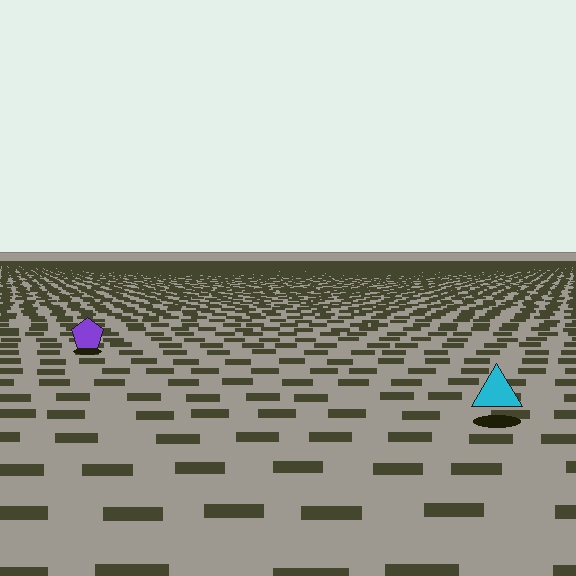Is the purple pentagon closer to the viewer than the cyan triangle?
No. The cyan triangle is closer — you can tell from the texture gradient: the ground texture is coarser near it.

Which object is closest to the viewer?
The cyan triangle is closest. The texture marks near it are larger and more spread out.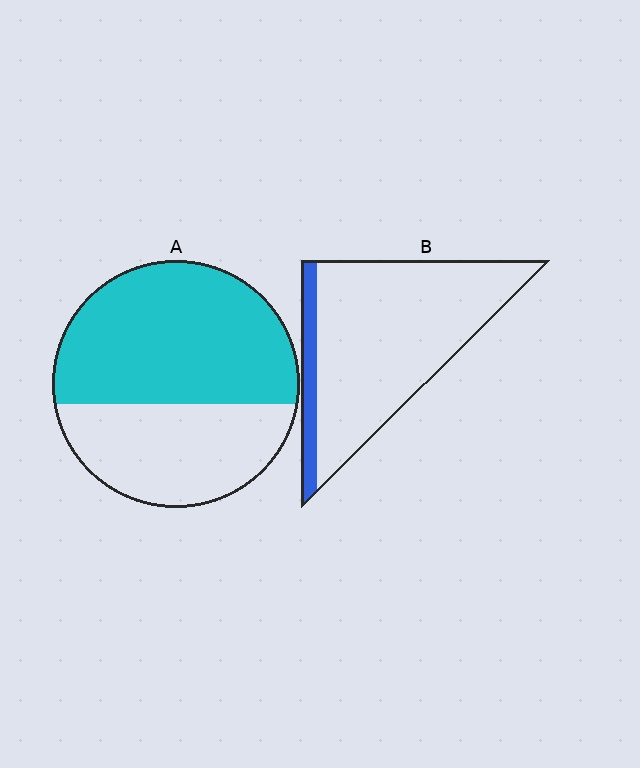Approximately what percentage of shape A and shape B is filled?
A is approximately 60% and B is approximately 10%.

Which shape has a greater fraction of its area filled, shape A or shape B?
Shape A.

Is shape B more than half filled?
No.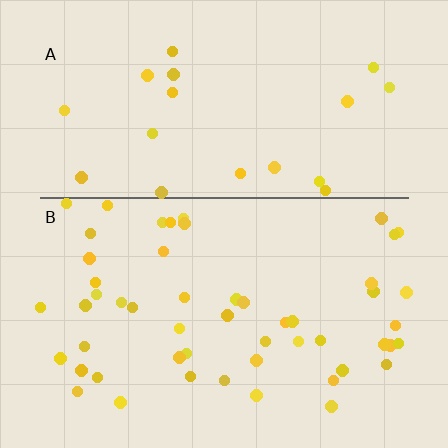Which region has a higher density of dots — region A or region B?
B (the bottom).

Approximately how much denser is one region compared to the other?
Approximately 2.5× — region B over region A.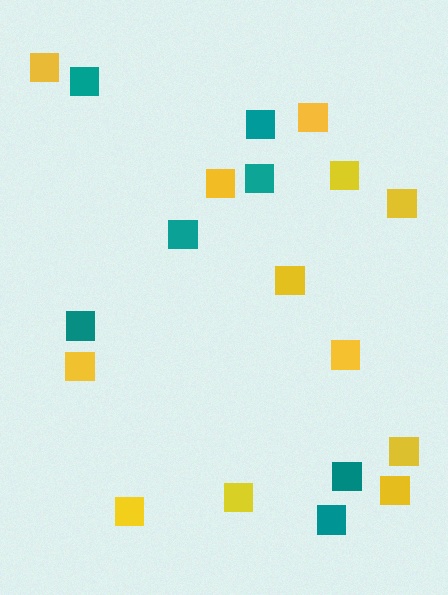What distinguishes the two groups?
There are 2 groups: one group of teal squares (7) and one group of yellow squares (12).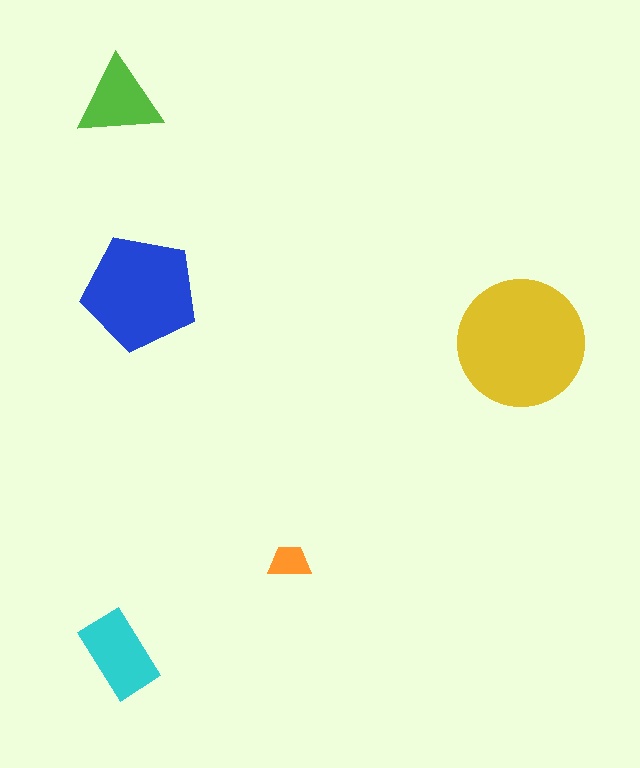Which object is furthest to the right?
The yellow circle is rightmost.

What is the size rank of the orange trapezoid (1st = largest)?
5th.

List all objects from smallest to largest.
The orange trapezoid, the lime triangle, the cyan rectangle, the blue pentagon, the yellow circle.